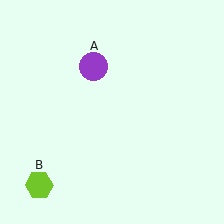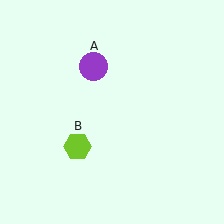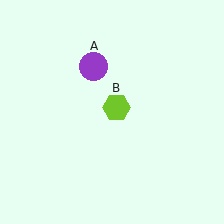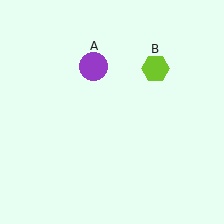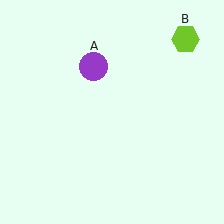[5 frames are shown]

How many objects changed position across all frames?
1 object changed position: lime hexagon (object B).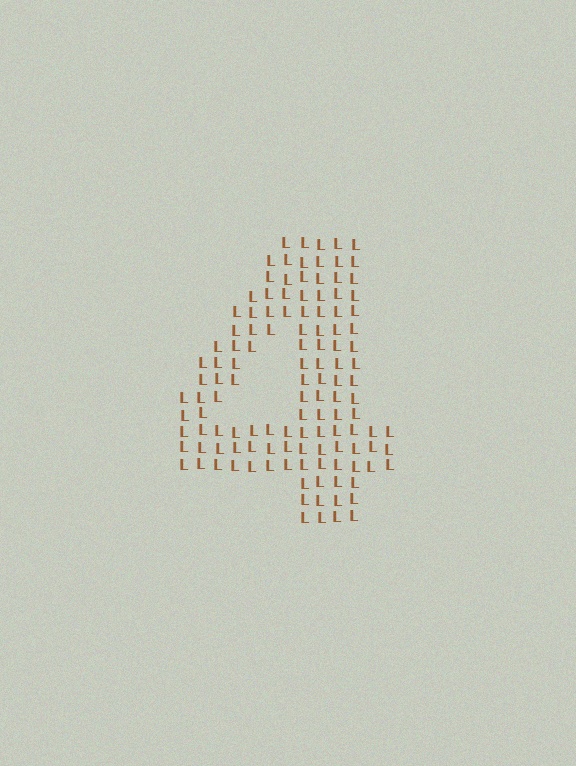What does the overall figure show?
The overall figure shows the digit 4.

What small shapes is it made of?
It is made of small letter L's.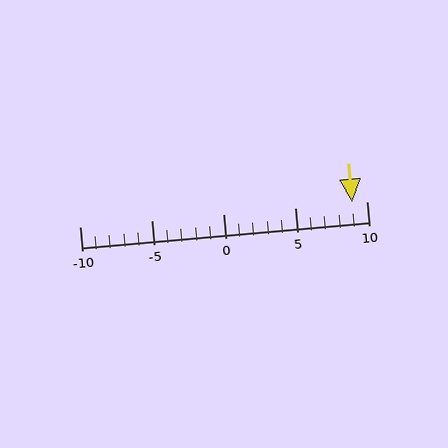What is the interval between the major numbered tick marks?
The major tick marks are spaced 5 units apart.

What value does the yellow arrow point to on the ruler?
The yellow arrow points to approximately 9.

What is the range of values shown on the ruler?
The ruler shows values from -10 to 10.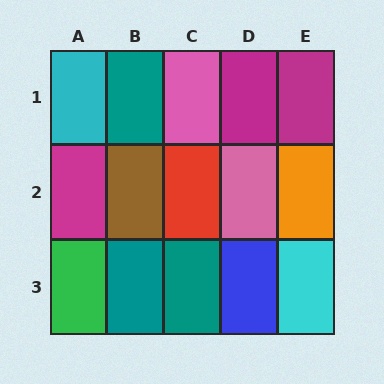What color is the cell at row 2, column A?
Magenta.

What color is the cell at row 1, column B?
Teal.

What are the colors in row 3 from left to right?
Green, teal, teal, blue, cyan.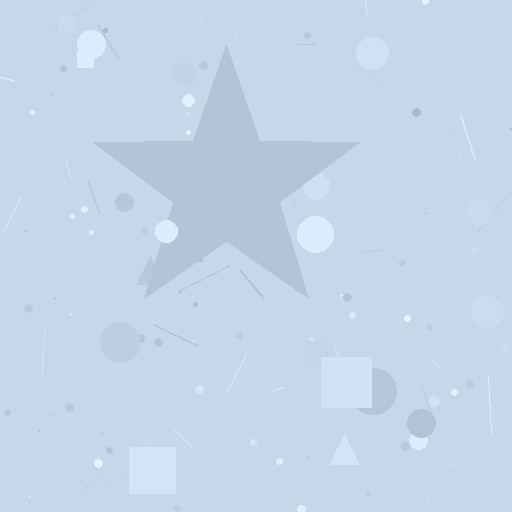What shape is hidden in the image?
A star is hidden in the image.